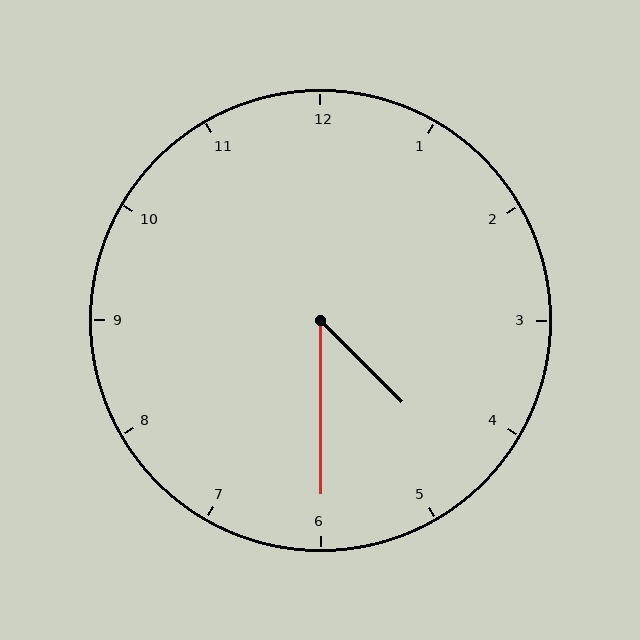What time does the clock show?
4:30.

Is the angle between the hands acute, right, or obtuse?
It is acute.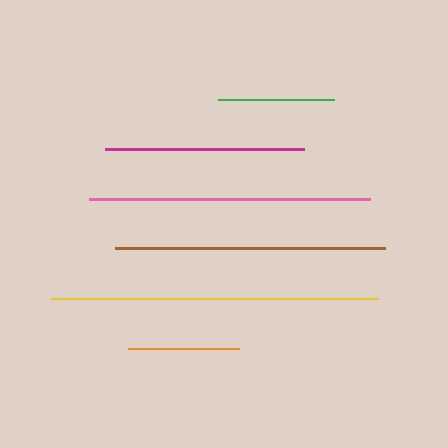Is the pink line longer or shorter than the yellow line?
The yellow line is longer than the pink line.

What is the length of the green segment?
The green segment is approximately 116 pixels long.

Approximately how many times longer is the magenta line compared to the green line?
The magenta line is approximately 1.7 times the length of the green line.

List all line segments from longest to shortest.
From longest to shortest: yellow, pink, brown, magenta, green, orange.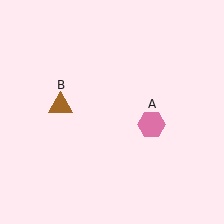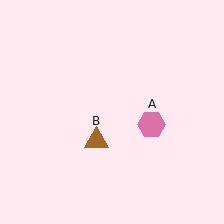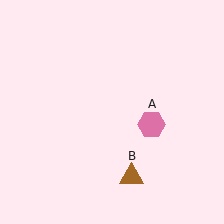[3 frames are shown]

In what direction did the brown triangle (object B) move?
The brown triangle (object B) moved down and to the right.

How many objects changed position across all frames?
1 object changed position: brown triangle (object B).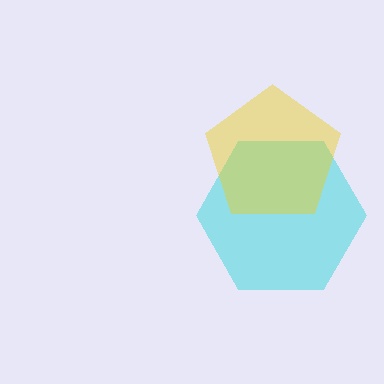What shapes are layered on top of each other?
The layered shapes are: a cyan hexagon, a yellow pentagon.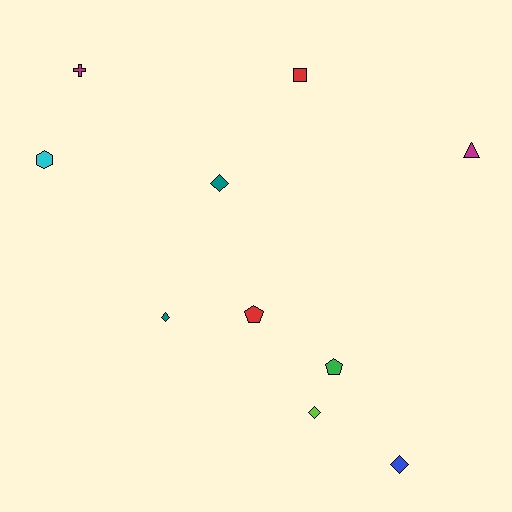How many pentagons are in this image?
There are 2 pentagons.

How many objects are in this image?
There are 10 objects.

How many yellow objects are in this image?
There are no yellow objects.